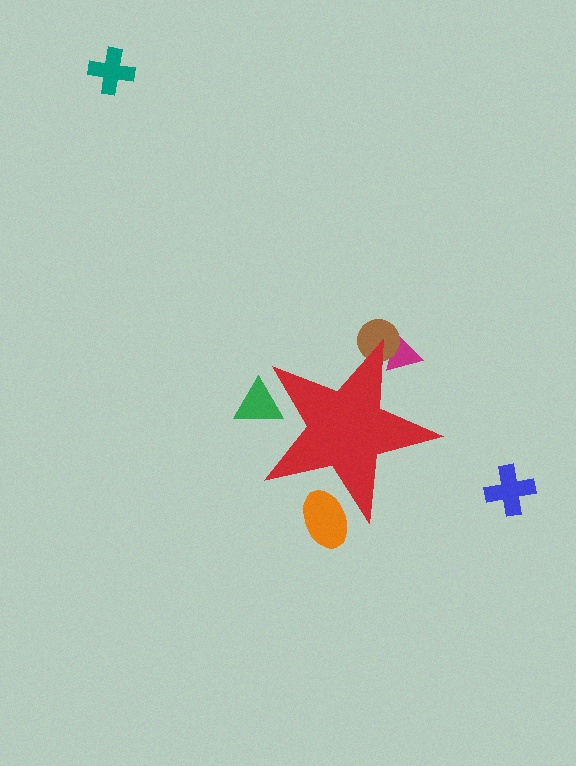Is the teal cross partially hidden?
No, the teal cross is fully visible.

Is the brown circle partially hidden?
Yes, the brown circle is partially hidden behind the red star.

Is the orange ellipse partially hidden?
Yes, the orange ellipse is partially hidden behind the red star.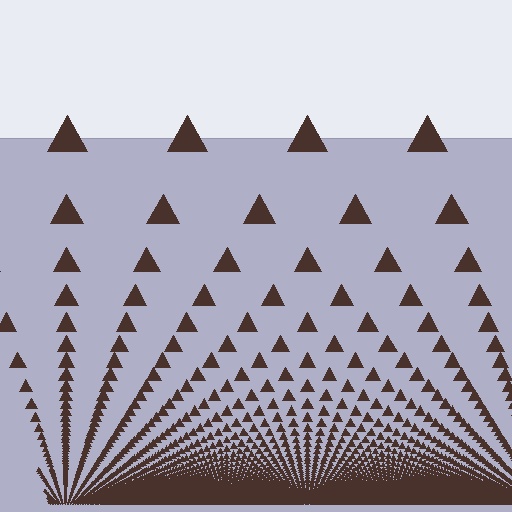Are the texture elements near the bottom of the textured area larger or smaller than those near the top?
Smaller. The gradient is inverted — elements near the bottom are smaller and denser.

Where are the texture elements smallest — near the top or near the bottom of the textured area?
Near the bottom.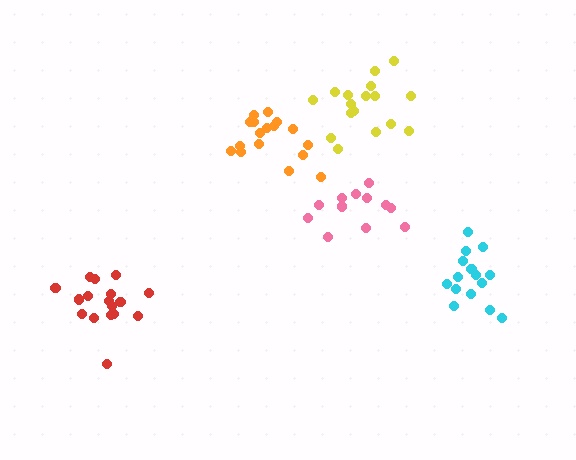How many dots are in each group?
Group 1: 17 dots, Group 2: 17 dots, Group 3: 12 dots, Group 4: 15 dots, Group 5: 17 dots (78 total).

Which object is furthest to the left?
The red cluster is leftmost.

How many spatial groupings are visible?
There are 5 spatial groupings.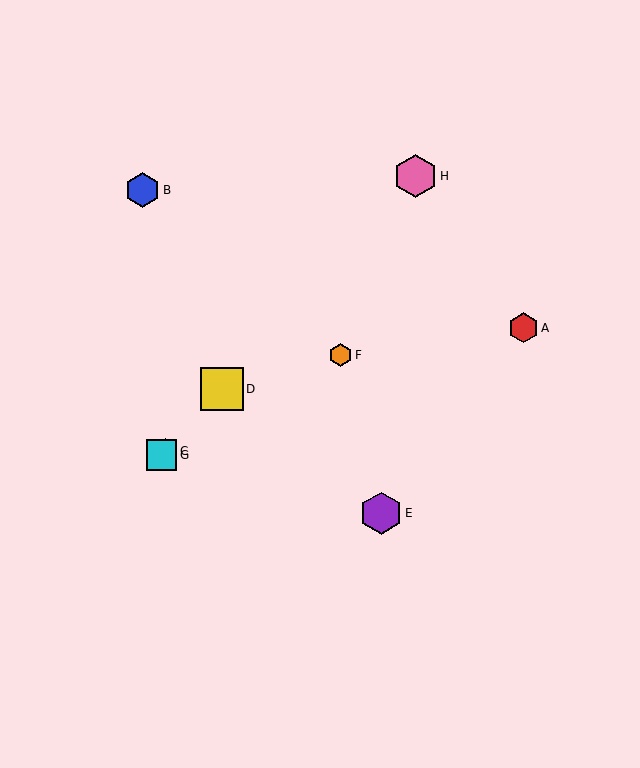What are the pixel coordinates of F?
Object F is at (340, 355).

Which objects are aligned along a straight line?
Objects C, D, G, H are aligned along a straight line.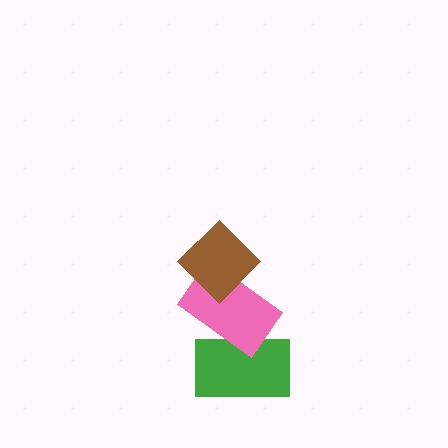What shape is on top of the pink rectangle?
The brown diamond is on top of the pink rectangle.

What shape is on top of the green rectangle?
The pink rectangle is on top of the green rectangle.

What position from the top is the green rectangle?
The green rectangle is 3rd from the top.